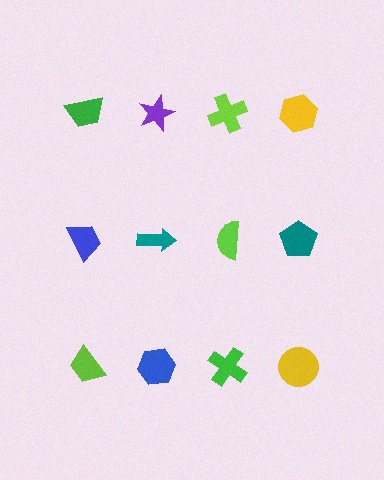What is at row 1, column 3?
A lime cross.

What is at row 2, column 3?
A lime semicircle.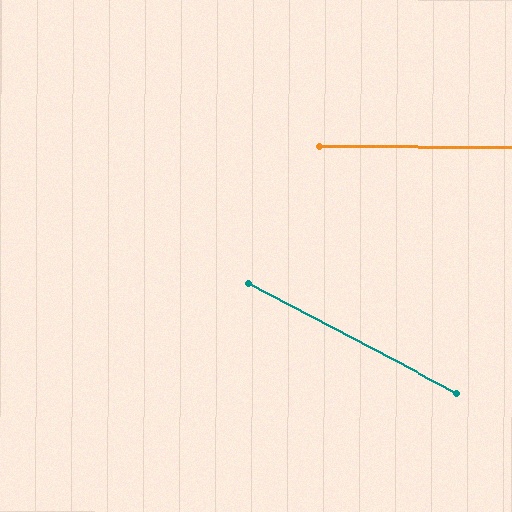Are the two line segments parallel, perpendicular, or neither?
Neither parallel nor perpendicular — they differ by about 28°.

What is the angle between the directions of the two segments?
Approximately 28 degrees.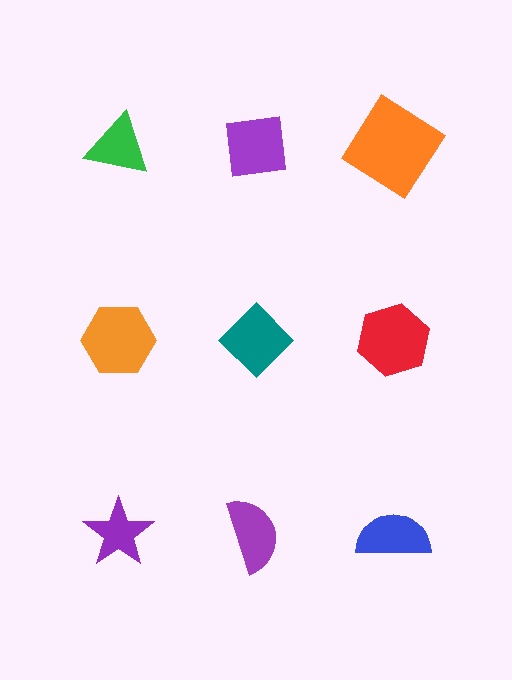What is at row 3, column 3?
A blue semicircle.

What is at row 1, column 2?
A purple square.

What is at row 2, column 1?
An orange hexagon.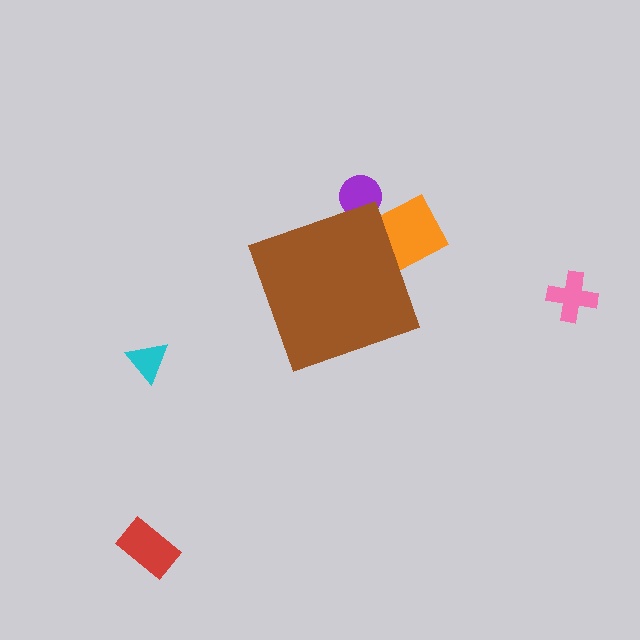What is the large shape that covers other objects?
A brown diamond.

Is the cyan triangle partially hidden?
No, the cyan triangle is fully visible.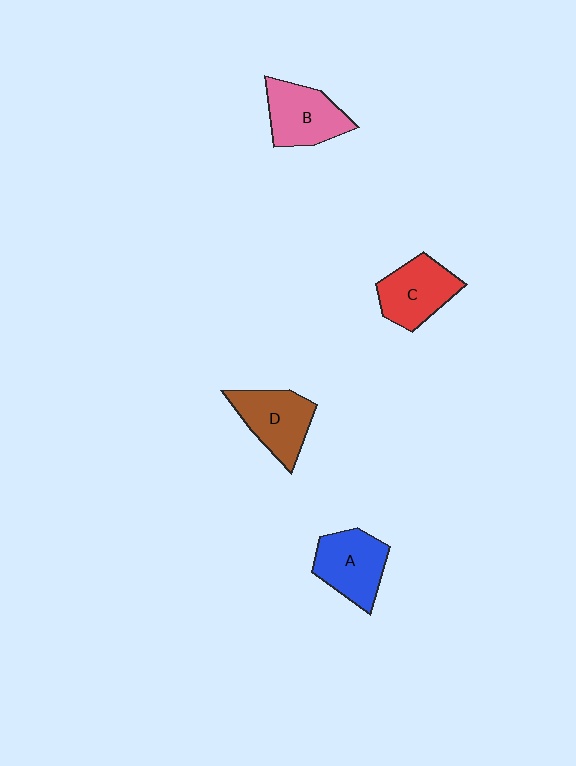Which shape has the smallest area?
Shape C (red).